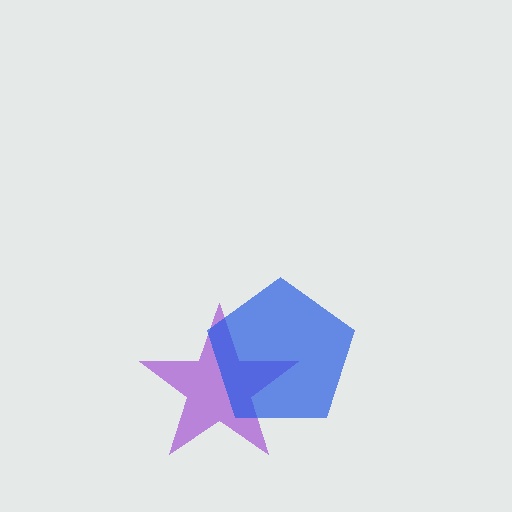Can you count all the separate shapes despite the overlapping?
Yes, there are 2 separate shapes.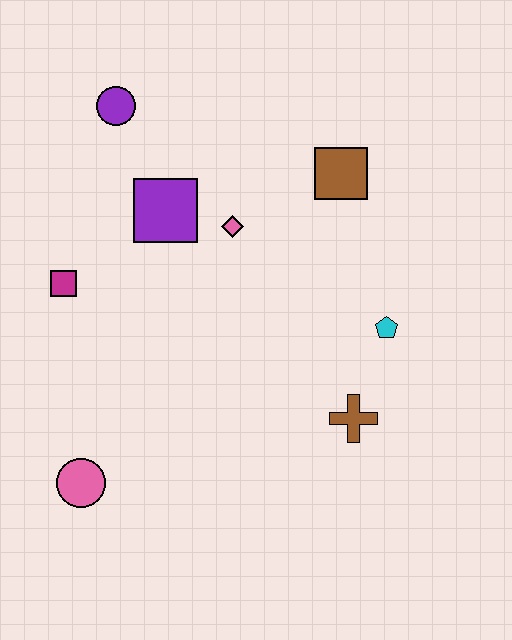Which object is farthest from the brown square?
The pink circle is farthest from the brown square.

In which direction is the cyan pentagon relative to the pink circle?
The cyan pentagon is to the right of the pink circle.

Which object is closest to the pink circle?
The magenta square is closest to the pink circle.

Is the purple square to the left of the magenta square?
No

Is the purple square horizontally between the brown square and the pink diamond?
No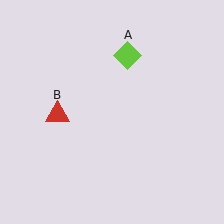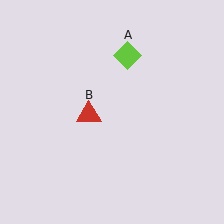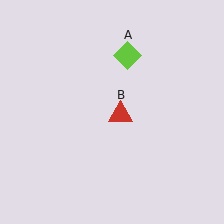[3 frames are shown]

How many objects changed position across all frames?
1 object changed position: red triangle (object B).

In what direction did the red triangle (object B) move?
The red triangle (object B) moved right.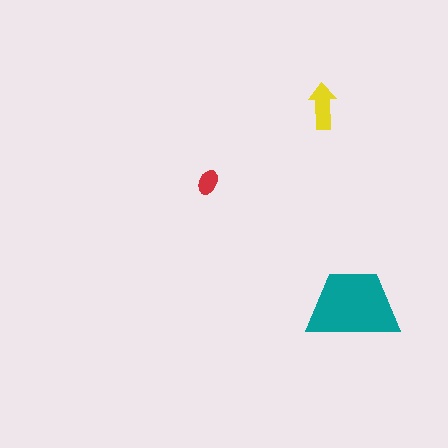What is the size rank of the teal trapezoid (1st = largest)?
1st.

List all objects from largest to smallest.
The teal trapezoid, the yellow arrow, the red ellipse.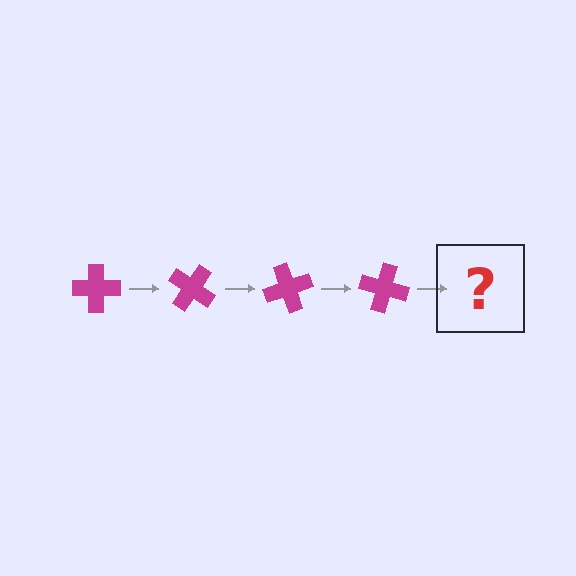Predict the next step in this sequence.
The next step is a magenta cross rotated 140 degrees.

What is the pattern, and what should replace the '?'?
The pattern is that the cross rotates 35 degrees each step. The '?' should be a magenta cross rotated 140 degrees.